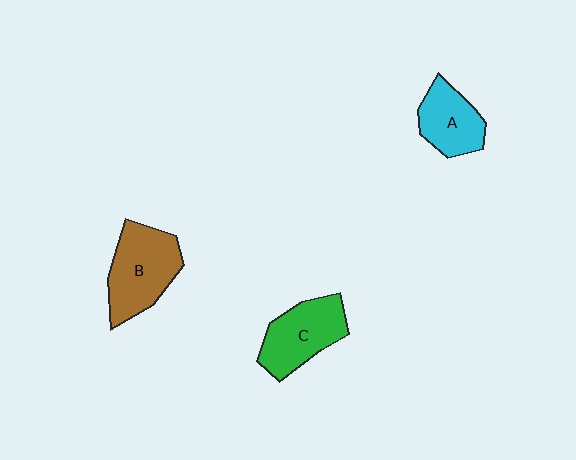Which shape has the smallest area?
Shape A (cyan).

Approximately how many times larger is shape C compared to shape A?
Approximately 1.2 times.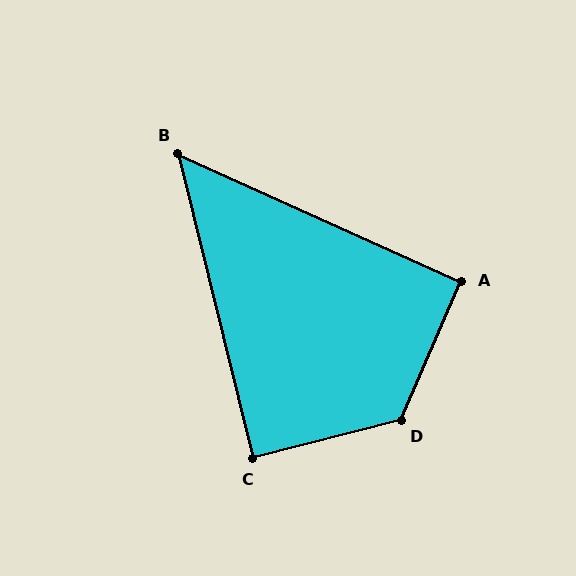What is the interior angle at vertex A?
Approximately 91 degrees (approximately right).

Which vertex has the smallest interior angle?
B, at approximately 52 degrees.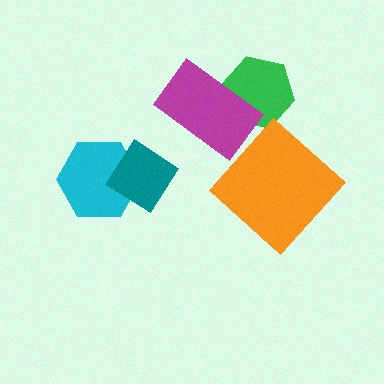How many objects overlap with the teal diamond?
1 object overlaps with the teal diamond.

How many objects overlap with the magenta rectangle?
1 object overlaps with the magenta rectangle.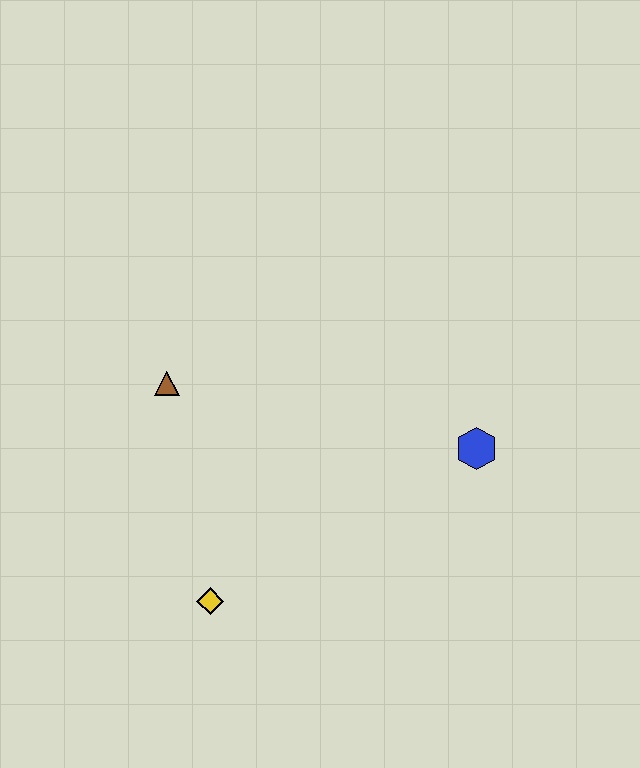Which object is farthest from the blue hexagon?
The brown triangle is farthest from the blue hexagon.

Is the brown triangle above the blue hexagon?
Yes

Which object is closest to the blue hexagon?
The yellow diamond is closest to the blue hexagon.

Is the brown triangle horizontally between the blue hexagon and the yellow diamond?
No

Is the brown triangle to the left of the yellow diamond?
Yes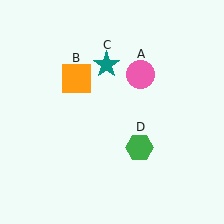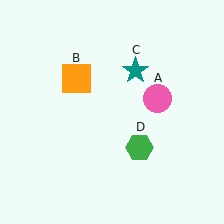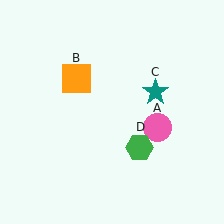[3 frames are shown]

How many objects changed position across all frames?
2 objects changed position: pink circle (object A), teal star (object C).